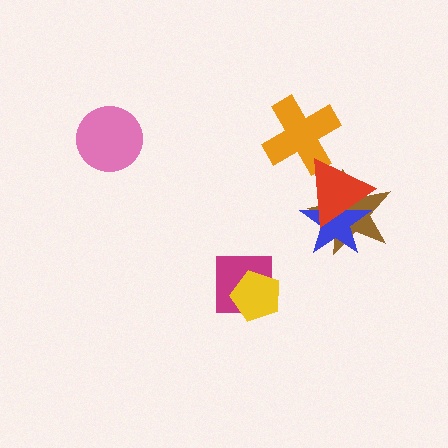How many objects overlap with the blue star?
2 objects overlap with the blue star.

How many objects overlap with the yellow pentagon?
1 object overlaps with the yellow pentagon.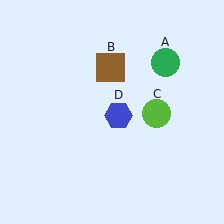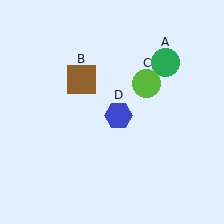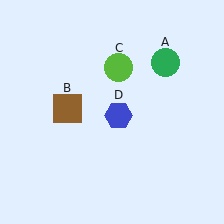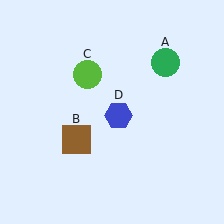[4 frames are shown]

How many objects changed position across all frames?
2 objects changed position: brown square (object B), lime circle (object C).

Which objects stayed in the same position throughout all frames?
Green circle (object A) and blue hexagon (object D) remained stationary.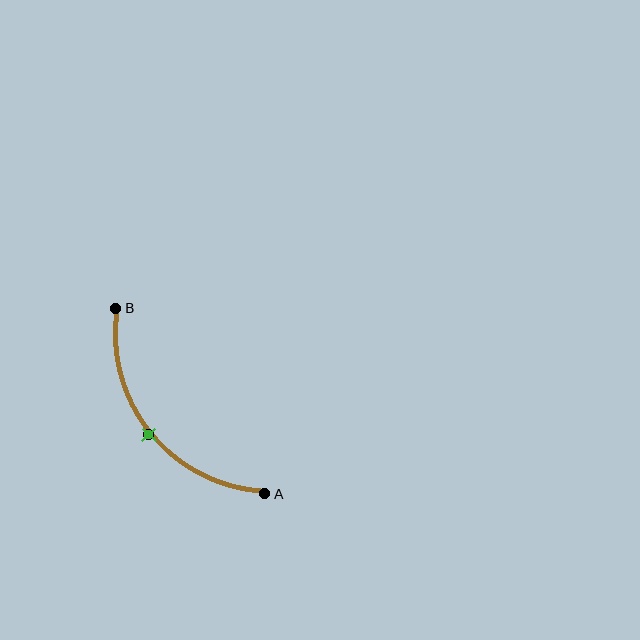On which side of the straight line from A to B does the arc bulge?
The arc bulges below and to the left of the straight line connecting A and B.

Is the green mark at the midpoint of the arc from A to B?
Yes. The green mark lies on the arc at equal arc-length from both A and B — it is the arc midpoint.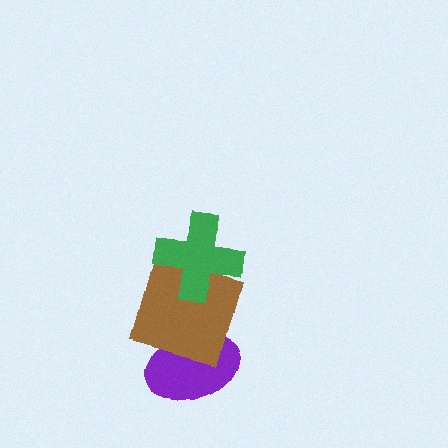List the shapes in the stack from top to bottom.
From top to bottom: the green cross, the brown square, the purple ellipse.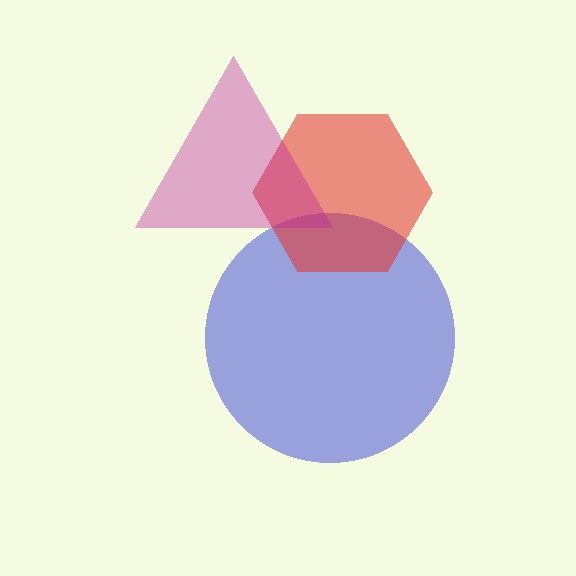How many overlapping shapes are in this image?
There are 3 overlapping shapes in the image.